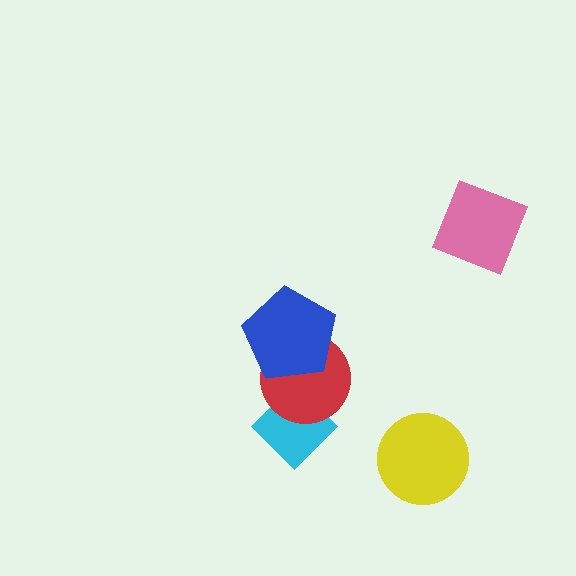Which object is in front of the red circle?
The blue pentagon is in front of the red circle.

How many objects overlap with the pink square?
0 objects overlap with the pink square.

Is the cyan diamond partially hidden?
Yes, it is partially covered by another shape.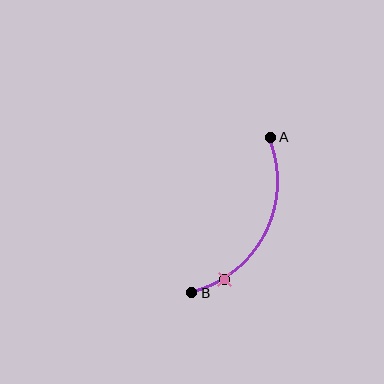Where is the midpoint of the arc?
The arc midpoint is the point on the curve farthest from the straight line joining A and B. It sits to the right of that line.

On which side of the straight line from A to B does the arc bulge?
The arc bulges to the right of the straight line connecting A and B.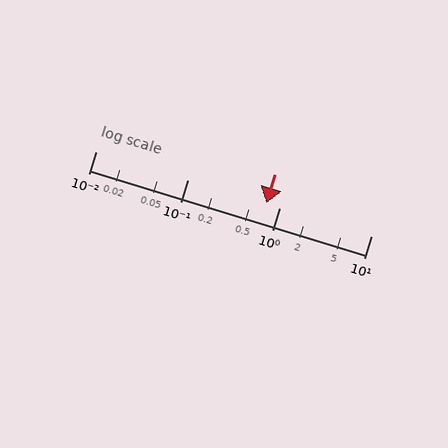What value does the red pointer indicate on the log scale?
The pointer indicates approximately 0.73.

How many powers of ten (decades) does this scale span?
The scale spans 3 decades, from 0.01 to 10.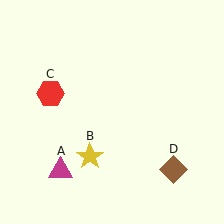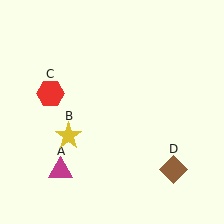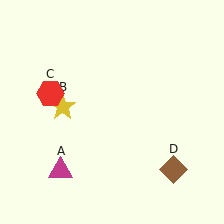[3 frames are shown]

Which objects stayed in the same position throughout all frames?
Magenta triangle (object A) and red hexagon (object C) and brown diamond (object D) remained stationary.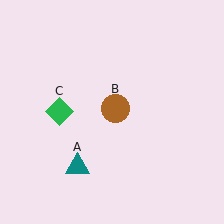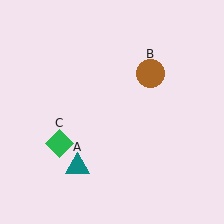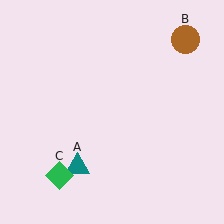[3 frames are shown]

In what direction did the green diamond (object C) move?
The green diamond (object C) moved down.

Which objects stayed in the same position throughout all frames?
Teal triangle (object A) remained stationary.